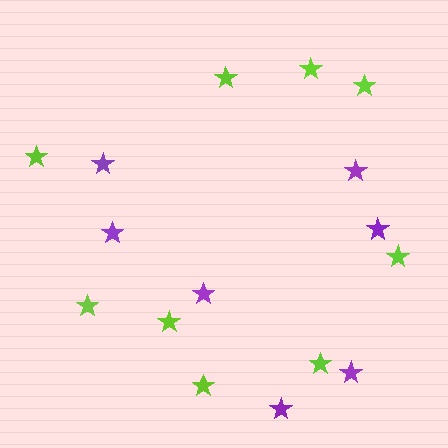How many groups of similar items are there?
There are 2 groups: one group of lime stars (9) and one group of purple stars (7).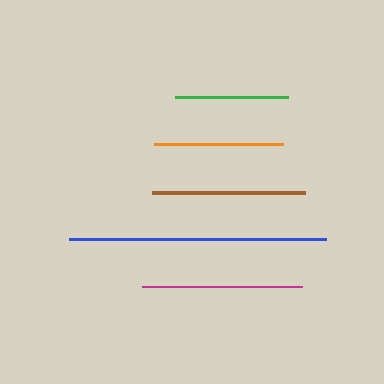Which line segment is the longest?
The blue line is the longest at approximately 258 pixels.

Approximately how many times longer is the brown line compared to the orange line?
The brown line is approximately 1.2 times the length of the orange line.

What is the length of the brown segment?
The brown segment is approximately 154 pixels long.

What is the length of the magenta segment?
The magenta segment is approximately 160 pixels long.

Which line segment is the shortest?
The green line is the shortest at approximately 113 pixels.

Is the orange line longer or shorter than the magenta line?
The magenta line is longer than the orange line.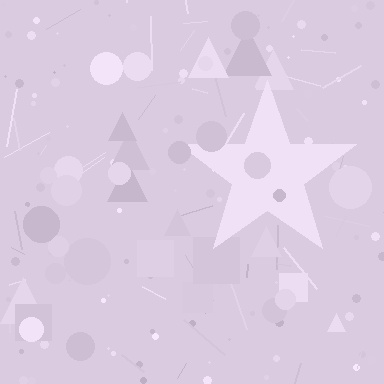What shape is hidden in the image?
A star is hidden in the image.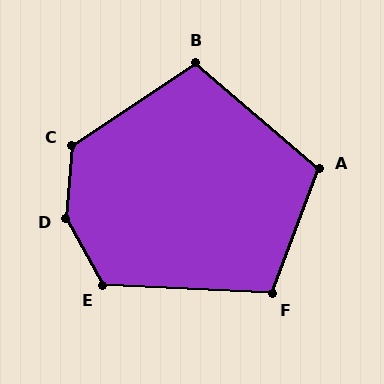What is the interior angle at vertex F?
Approximately 108 degrees (obtuse).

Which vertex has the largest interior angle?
D, at approximately 146 degrees.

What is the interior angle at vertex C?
Approximately 128 degrees (obtuse).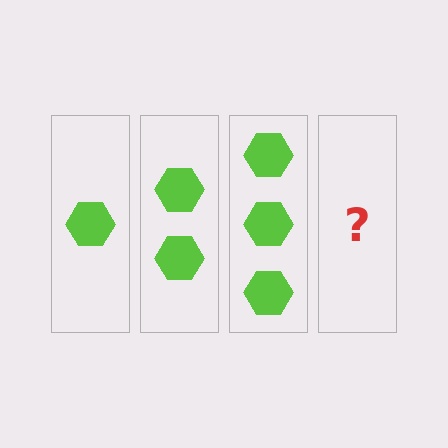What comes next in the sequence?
The next element should be 4 hexagons.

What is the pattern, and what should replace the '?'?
The pattern is that each step adds one more hexagon. The '?' should be 4 hexagons.